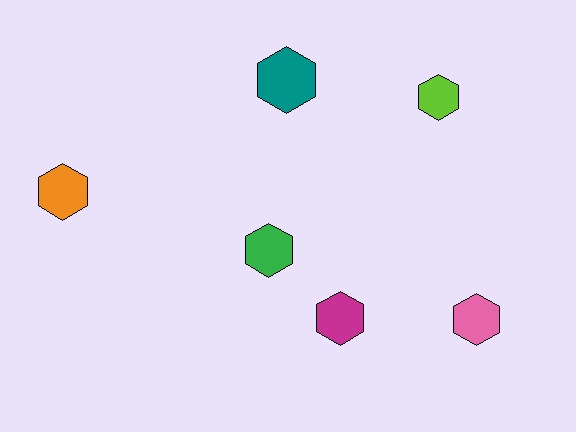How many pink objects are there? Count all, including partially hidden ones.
There is 1 pink object.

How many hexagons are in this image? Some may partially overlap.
There are 6 hexagons.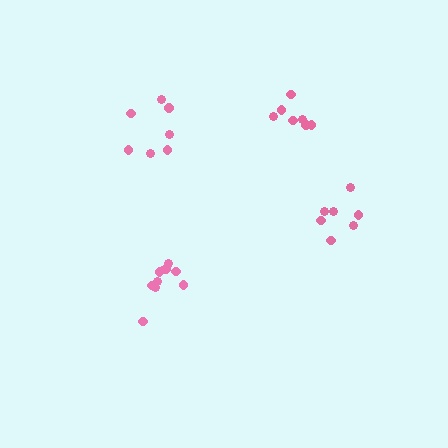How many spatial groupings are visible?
There are 4 spatial groupings.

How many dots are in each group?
Group 1: 10 dots, Group 2: 7 dots, Group 3: 7 dots, Group 4: 7 dots (31 total).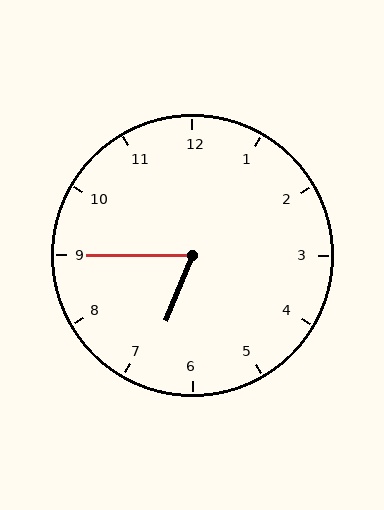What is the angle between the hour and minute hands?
Approximately 68 degrees.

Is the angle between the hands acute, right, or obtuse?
It is acute.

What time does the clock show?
6:45.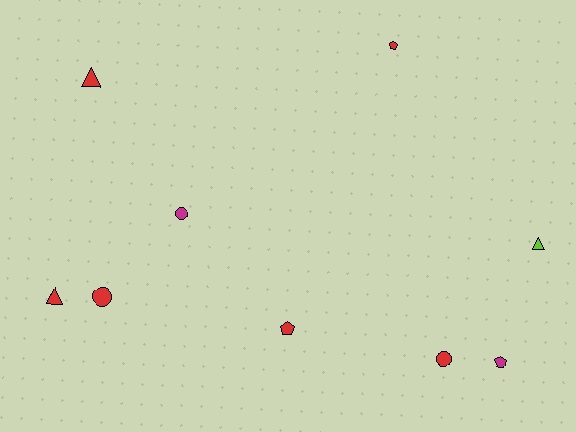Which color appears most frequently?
Red, with 6 objects.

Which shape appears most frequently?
Circle, with 3 objects.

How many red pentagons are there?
There are 2 red pentagons.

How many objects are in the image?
There are 9 objects.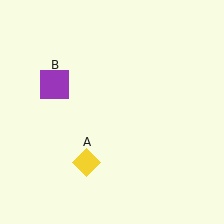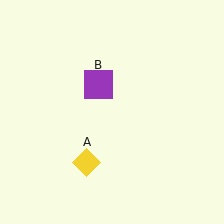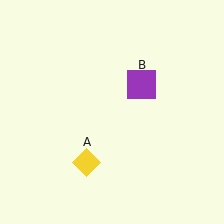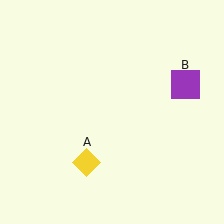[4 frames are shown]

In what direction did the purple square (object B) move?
The purple square (object B) moved right.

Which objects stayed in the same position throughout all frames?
Yellow diamond (object A) remained stationary.